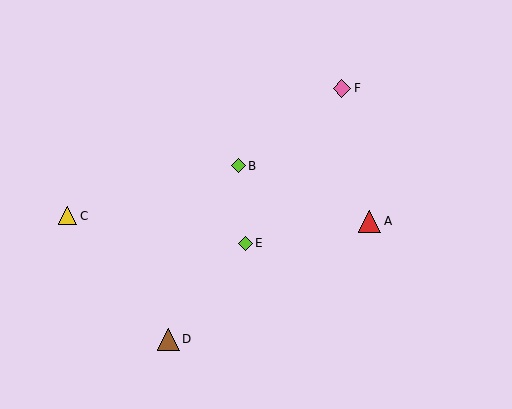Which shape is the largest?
The brown triangle (labeled D) is the largest.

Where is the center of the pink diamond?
The center of the pink diamond is at (342, 88).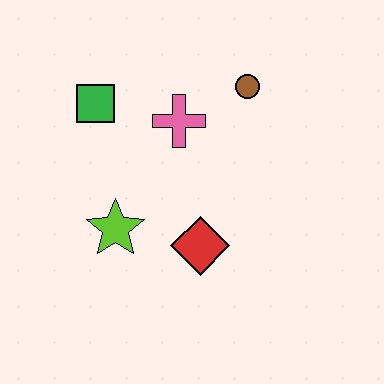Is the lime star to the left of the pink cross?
Yes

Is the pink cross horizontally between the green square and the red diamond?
Yes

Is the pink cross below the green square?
Yes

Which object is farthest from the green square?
The red diamond is farthest from the green square.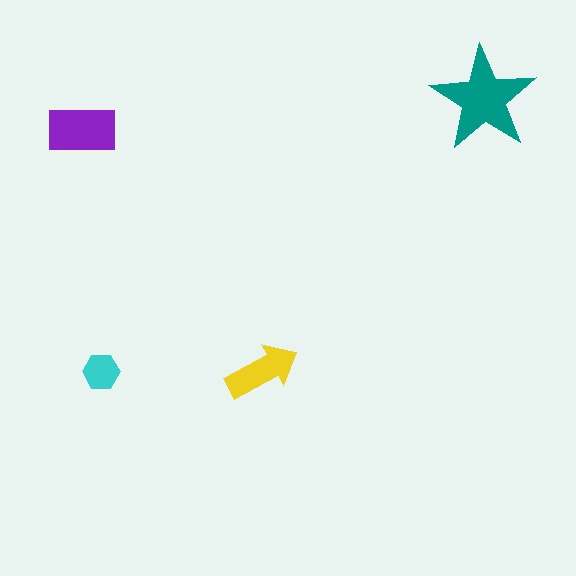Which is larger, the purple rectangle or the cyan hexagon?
The purple rectangle.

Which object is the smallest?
The cyan hexagon.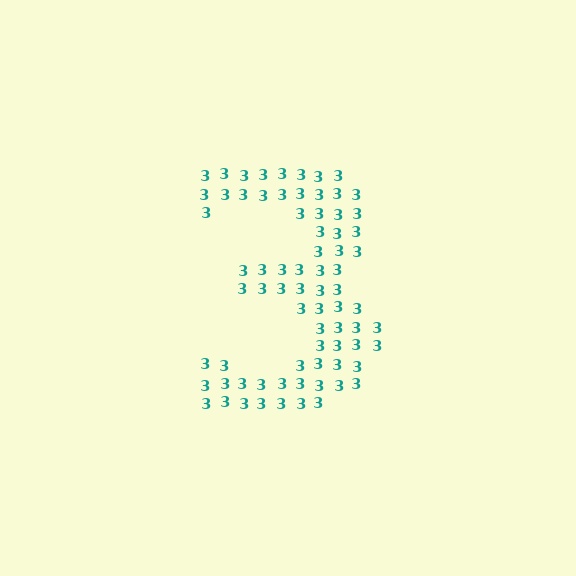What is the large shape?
The large shape is the digit 3.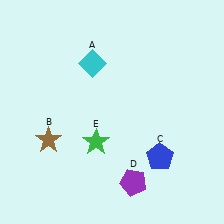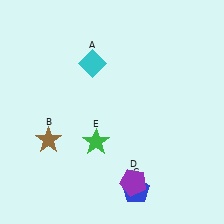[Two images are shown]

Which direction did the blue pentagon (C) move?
The blue pentagon (C) moved down.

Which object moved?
The blue pentagon (C) moved down.